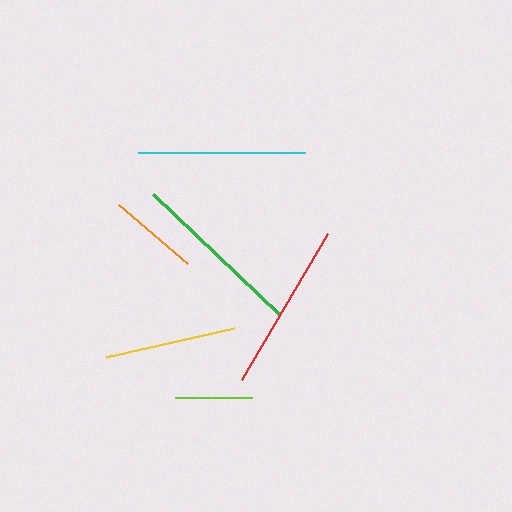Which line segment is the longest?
The green line is the longest at approximately 176 pixels.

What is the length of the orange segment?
The orange segment is approximately 91 pixels long.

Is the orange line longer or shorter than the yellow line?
The yellow line is longer than the orange line.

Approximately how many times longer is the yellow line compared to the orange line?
The yellow line is approximately 1.4 times the length of the orange line.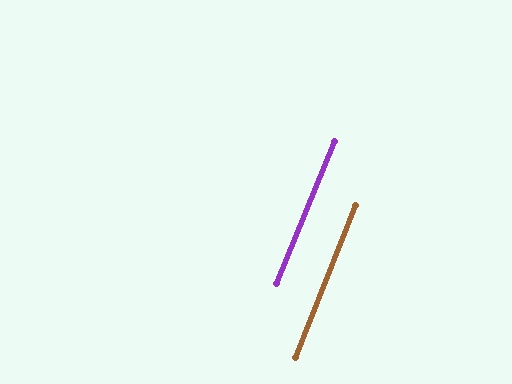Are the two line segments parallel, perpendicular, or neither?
Parallel — their directions differ by only 0.8°.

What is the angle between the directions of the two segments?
Approximately 1 degree.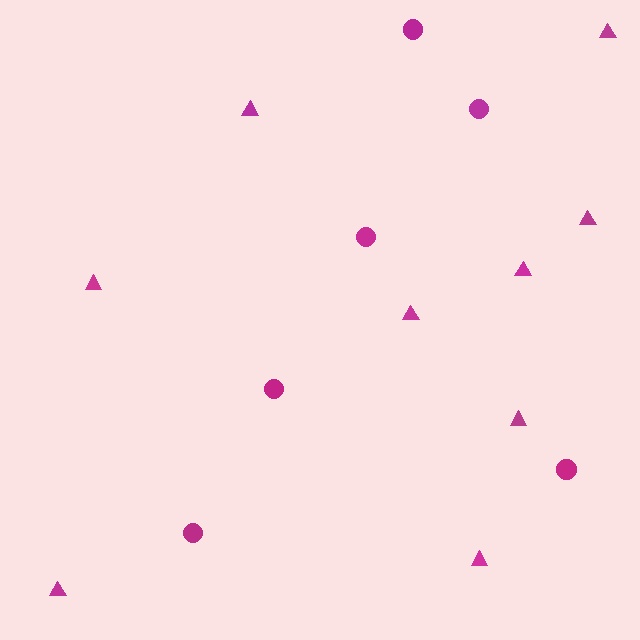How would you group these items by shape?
There are 2 groups: one group of triangles (9) and one group of circles (6).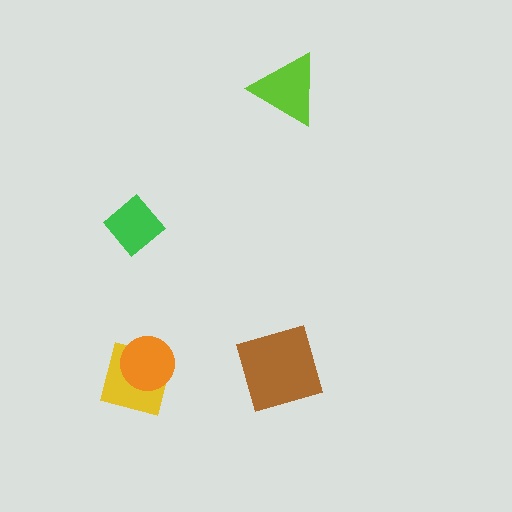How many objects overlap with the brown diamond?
0 objects overlap with the brown diamond.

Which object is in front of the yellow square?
The orange circle is in front of the yellow square.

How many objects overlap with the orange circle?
1 object overlaps with the orange circle.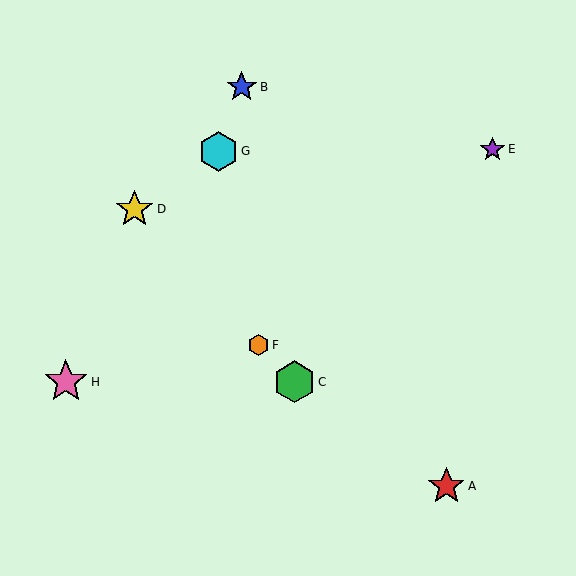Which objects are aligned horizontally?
Objects C, H are aligned horizontally.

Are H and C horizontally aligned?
Yes, both are at y≈382.